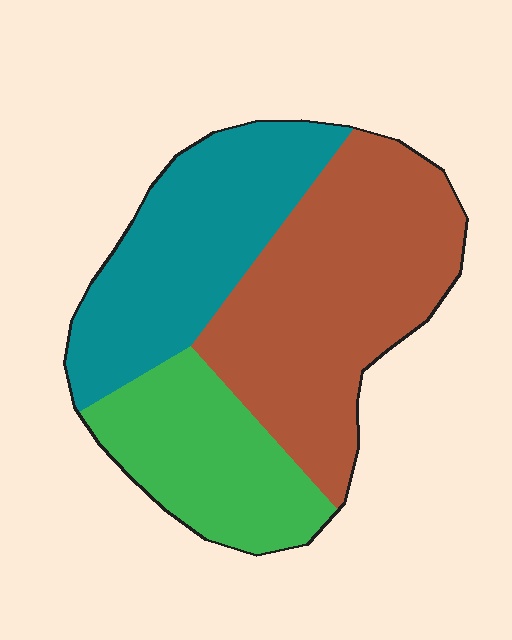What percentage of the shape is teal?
Teal takes up about one third (1/3) of the shape.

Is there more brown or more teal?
Brown.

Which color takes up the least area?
Green, at roughly 25%.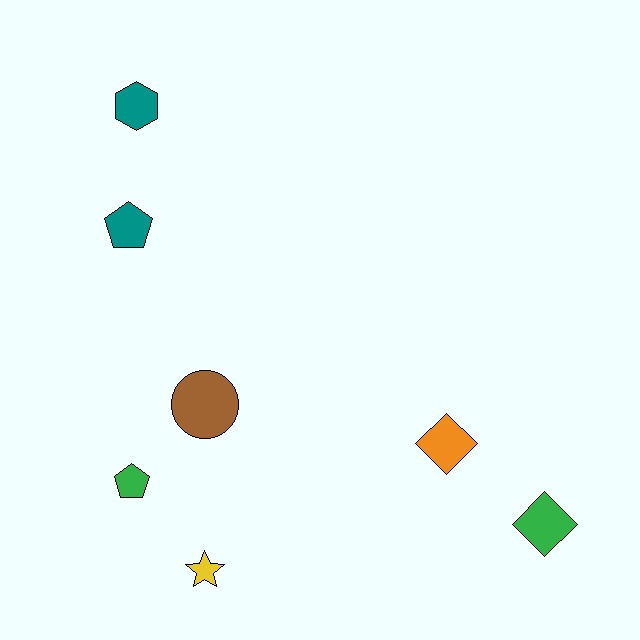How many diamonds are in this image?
There are 2 diamonds.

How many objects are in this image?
There are 7 objects.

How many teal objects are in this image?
There are 2 teal objects.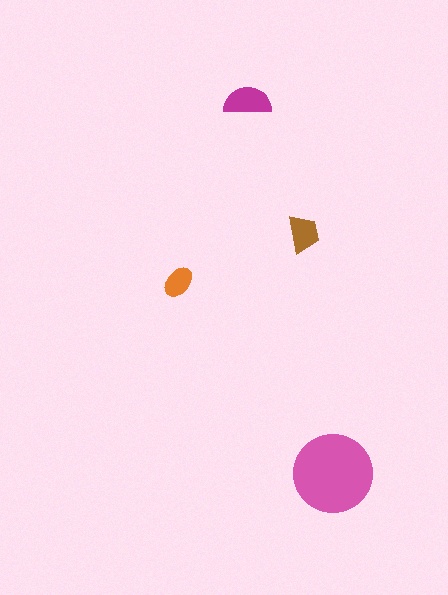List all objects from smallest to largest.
The orange ellipse, the brown trapezoid, the magenta semicircle, the pink circle.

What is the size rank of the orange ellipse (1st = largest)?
4th.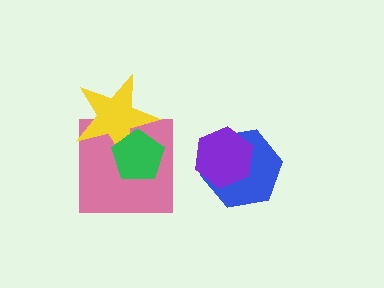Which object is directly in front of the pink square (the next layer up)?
The yellow star is directly in front of the pink square.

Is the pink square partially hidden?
Yes, it is partially covered by another shape.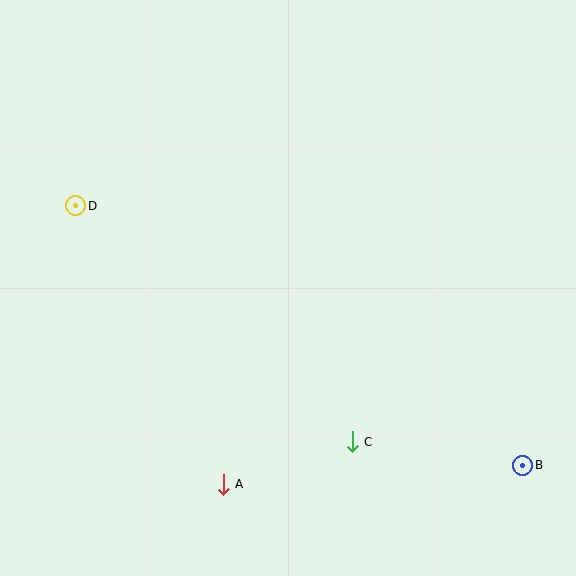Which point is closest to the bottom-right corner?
Point B is closest to the bottom-right corner.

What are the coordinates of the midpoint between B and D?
The midpoint between B and D is at (299, 336).